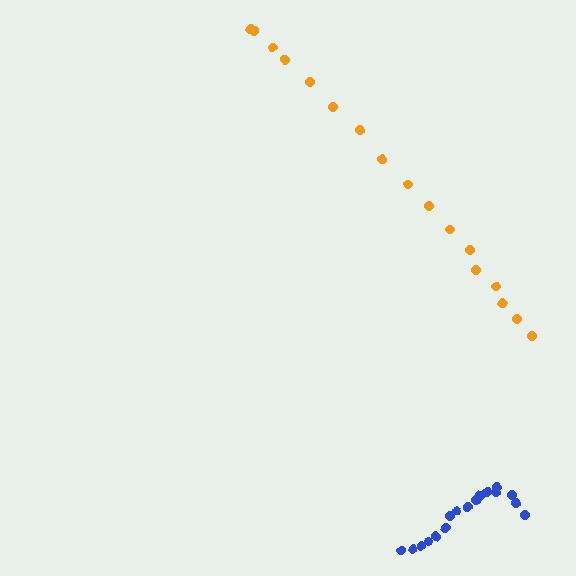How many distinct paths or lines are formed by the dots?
There are 2 distinct paths.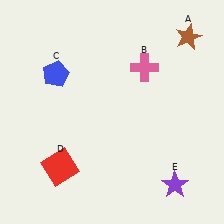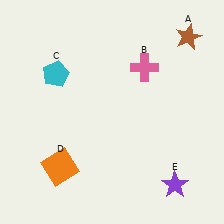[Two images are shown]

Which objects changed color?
C changed from blue to cyan. D changed from red to orange.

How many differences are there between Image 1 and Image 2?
There are 2 differences between the two images.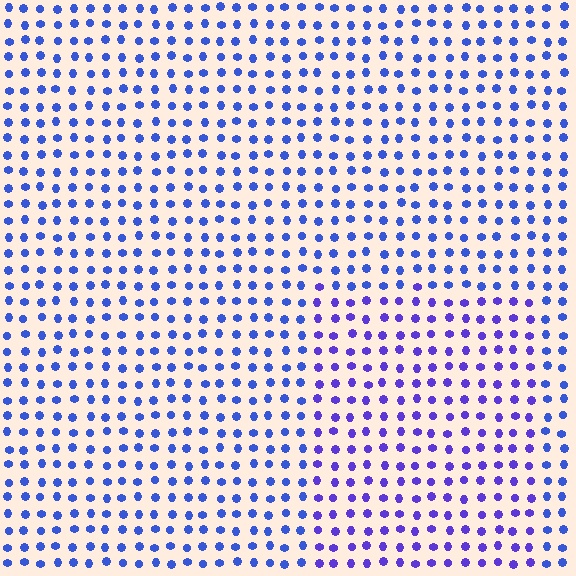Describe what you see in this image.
The image is filled with small blue elements in a uniform arrangement. A rectangle-shaped region is visible where the elements are tinted to a slightly different hue, forming a subtle color boundary.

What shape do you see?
I see a rectangle.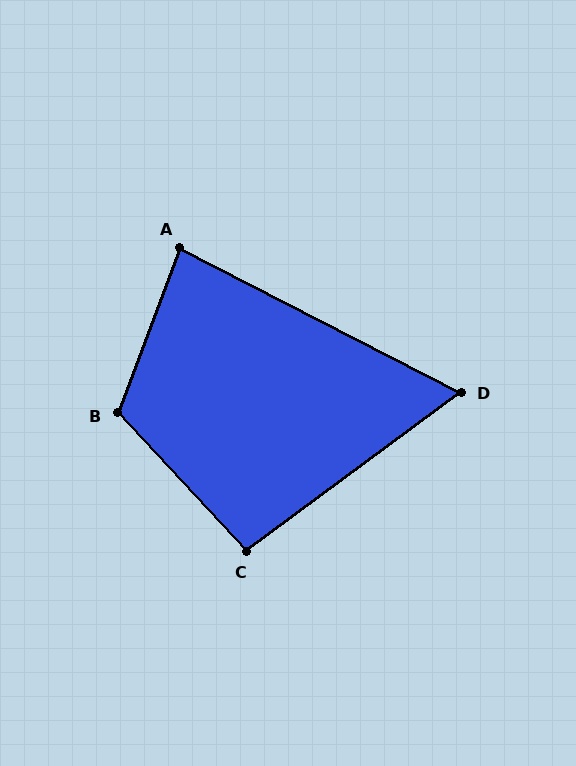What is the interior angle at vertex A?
Approximately 83 degrees (acute).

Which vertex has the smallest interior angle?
D, at approximately 64 degrees.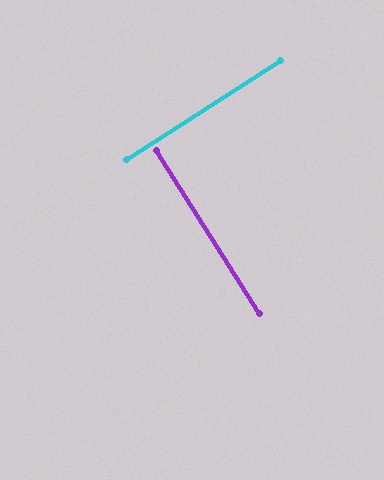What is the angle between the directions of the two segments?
Approximately 90 degrees.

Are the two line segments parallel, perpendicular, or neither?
Perpendicular — they meet at approximately 90°.